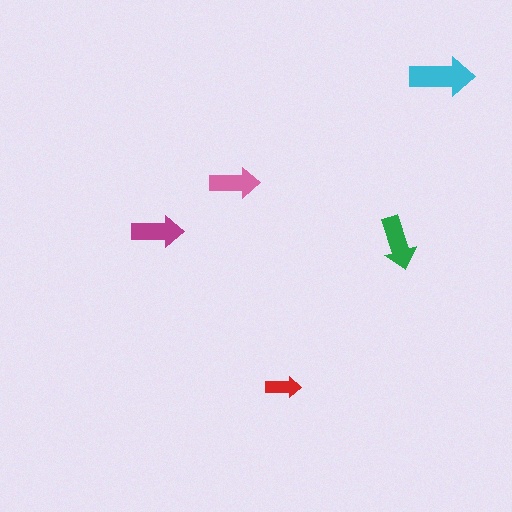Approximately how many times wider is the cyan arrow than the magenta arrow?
About 1.5 times wider.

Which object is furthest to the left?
The magenta arrow is leftmost.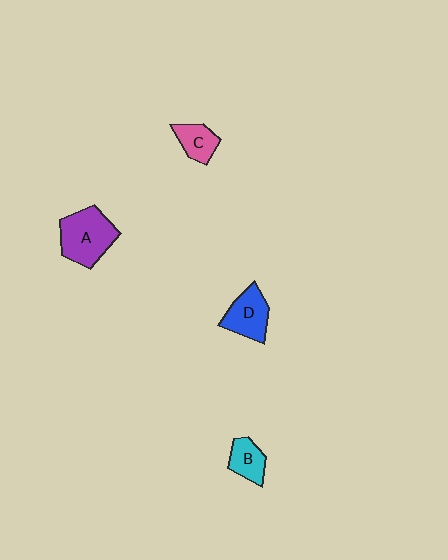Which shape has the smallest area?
Shape C (pink).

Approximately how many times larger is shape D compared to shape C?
Approximately 1.4 times.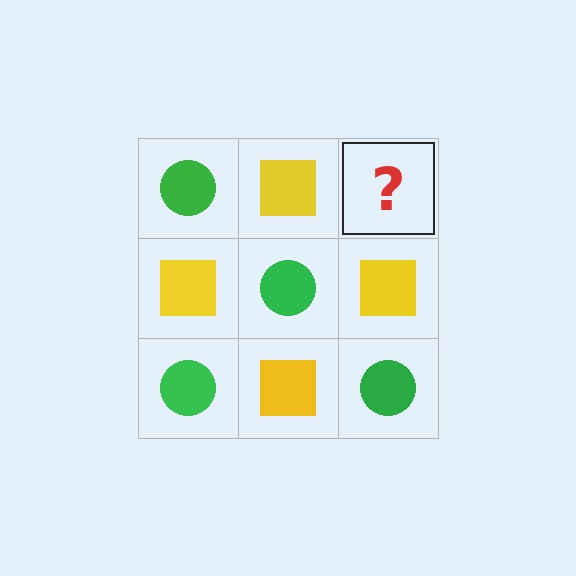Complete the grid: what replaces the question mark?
The question mark should be replaced with a green circle.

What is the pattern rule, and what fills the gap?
The rule is that it alternates green circle and yellow square in a checkerboard pattern. The gap should be filled with a green circle.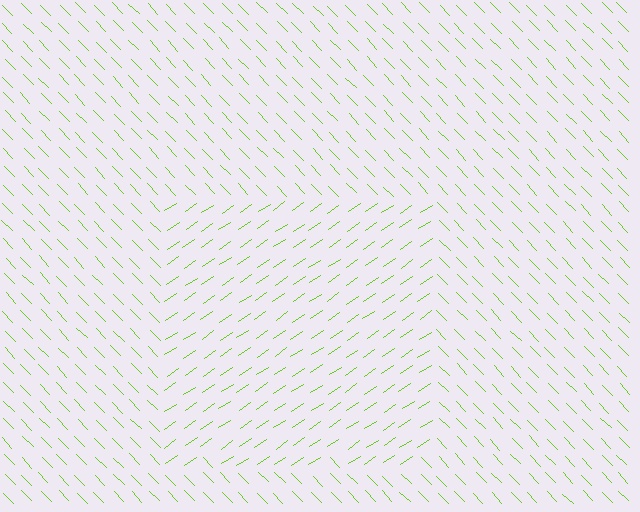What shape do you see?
I see a rectangle.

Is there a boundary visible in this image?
Yes, there is a texture boundary formed by a change in line orientation.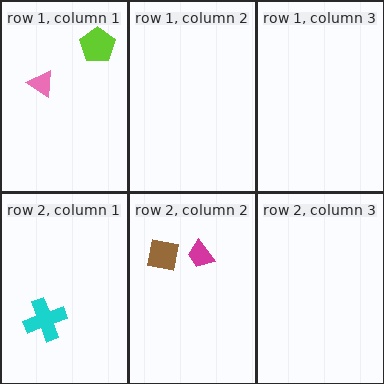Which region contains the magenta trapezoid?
The row 2, column 2 region.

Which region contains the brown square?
The row 2, column 2 region.